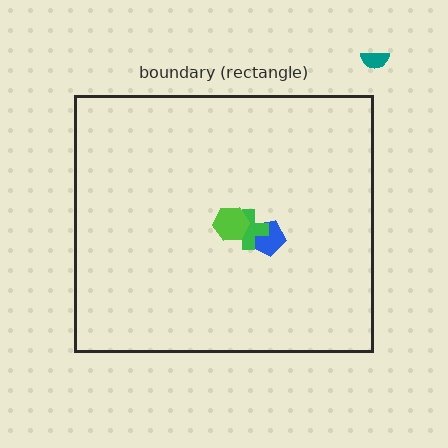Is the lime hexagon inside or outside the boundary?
Inside.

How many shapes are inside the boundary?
3 inside, 1 outside.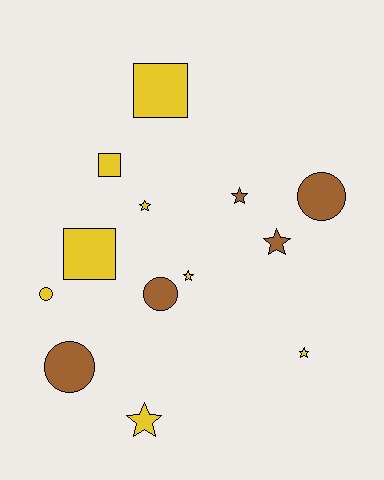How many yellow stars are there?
There are 4 yellow stars.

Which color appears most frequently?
Yellow, with 8 objects.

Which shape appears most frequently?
Star, with 6 objects.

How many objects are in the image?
There are 13 objects.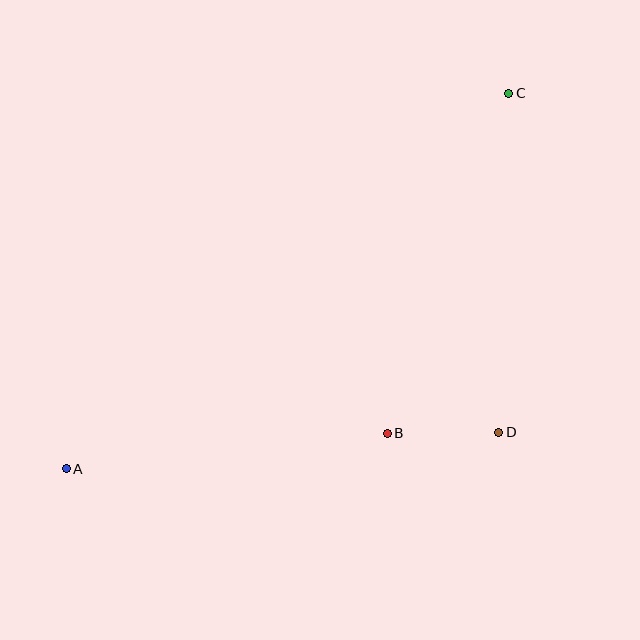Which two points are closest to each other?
Points B and D are closest to each other.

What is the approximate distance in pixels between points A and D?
The distance between A and D is approximately 434 pixels.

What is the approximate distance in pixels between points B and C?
The distance between B and C is approximately 361 pixels.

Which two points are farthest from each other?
Points A and C are farthest from each other.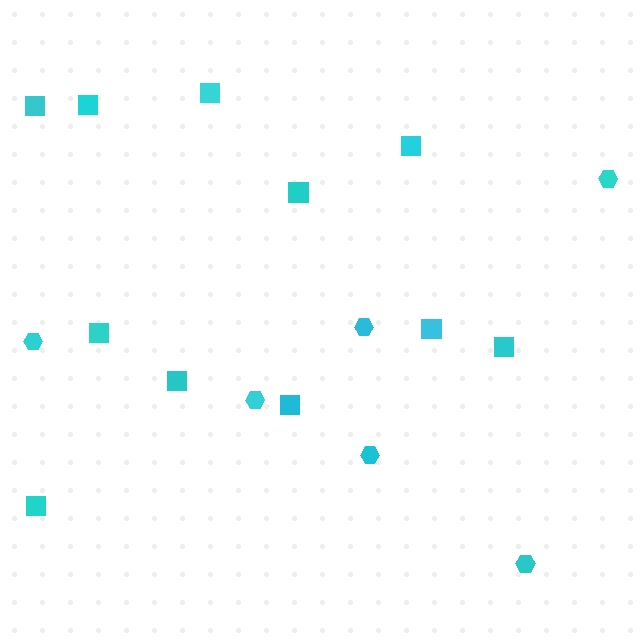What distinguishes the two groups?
There are 2 groups: one group of squares (11) and one group of hexagons (6).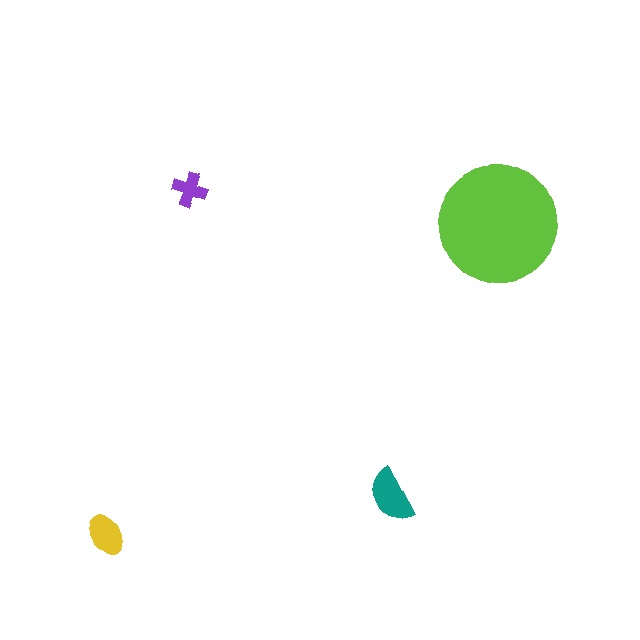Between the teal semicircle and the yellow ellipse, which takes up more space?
The teal semicircle.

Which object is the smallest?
The purple cross.